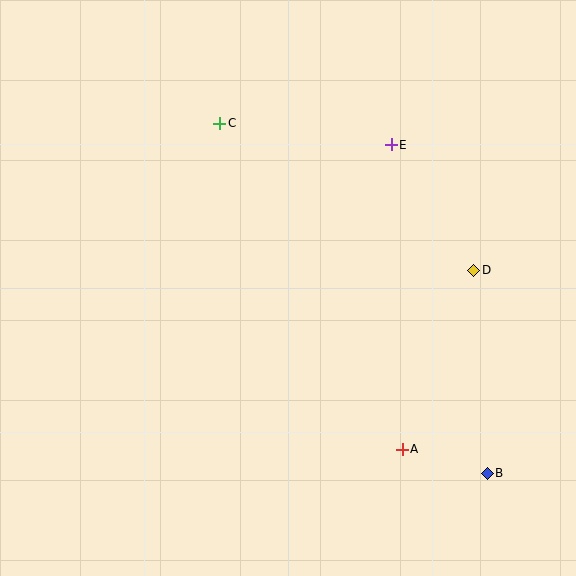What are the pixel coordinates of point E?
Point E is at (391, 145).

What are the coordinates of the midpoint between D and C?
The midpoint between D and C is at (347, 197).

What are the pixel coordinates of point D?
Point D is at (474, 270).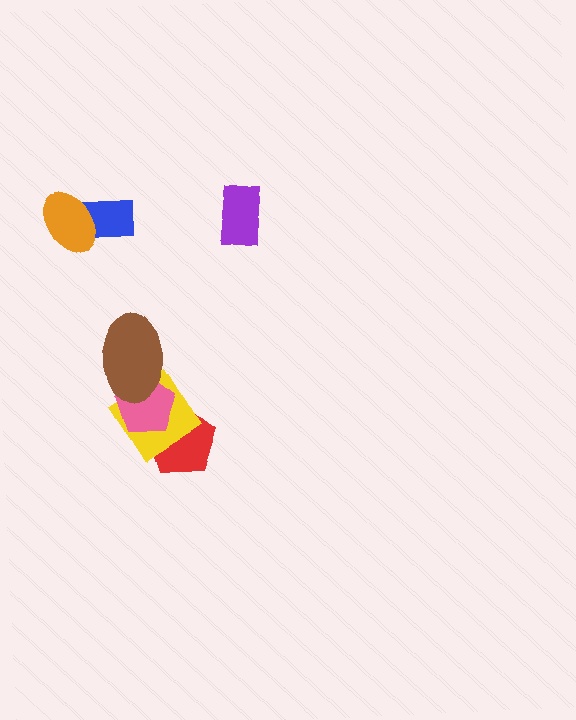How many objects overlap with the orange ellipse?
1 object overlaps with the orange ellipse.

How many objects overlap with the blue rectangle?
1 object overlaps with the blue rectangle.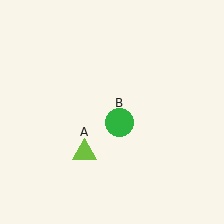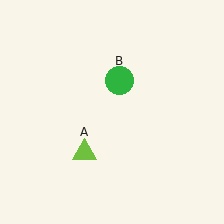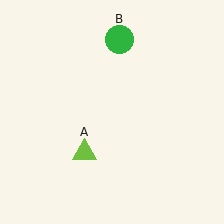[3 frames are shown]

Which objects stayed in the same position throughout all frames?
Lime triangle (object A) remained stationary.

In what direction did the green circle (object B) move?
The green circle (object B) moved up.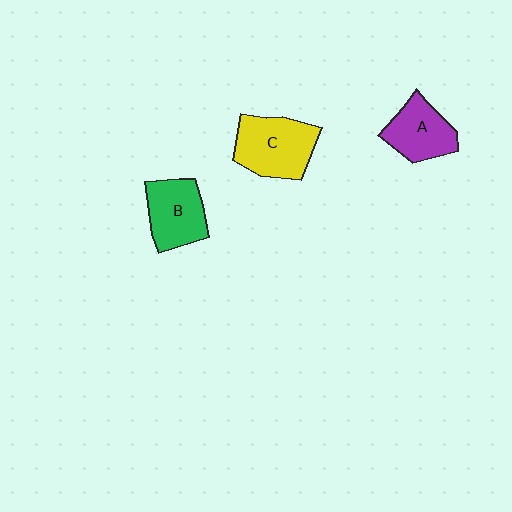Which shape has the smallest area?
Shape A (purple).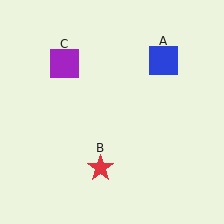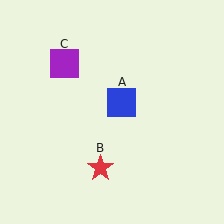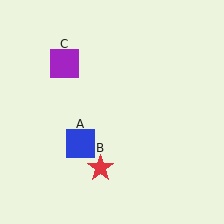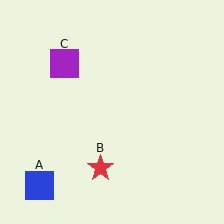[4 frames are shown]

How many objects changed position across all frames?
1 object changed position: blue square (object A).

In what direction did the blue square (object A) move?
The blue square (object A) moved down and to the left.